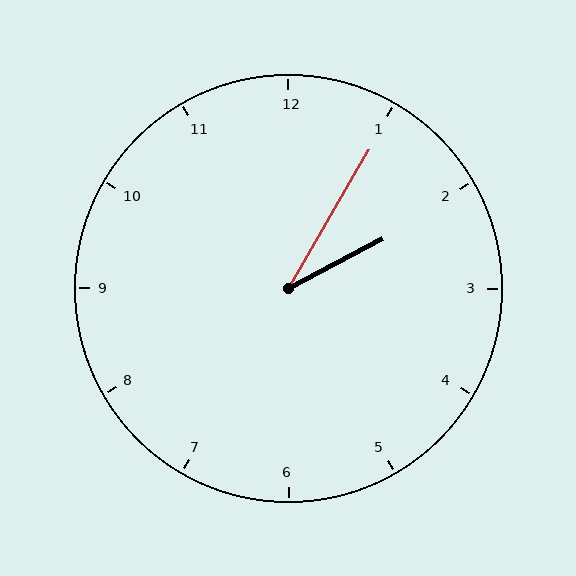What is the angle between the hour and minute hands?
Approximately 32 degrees.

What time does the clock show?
2:05.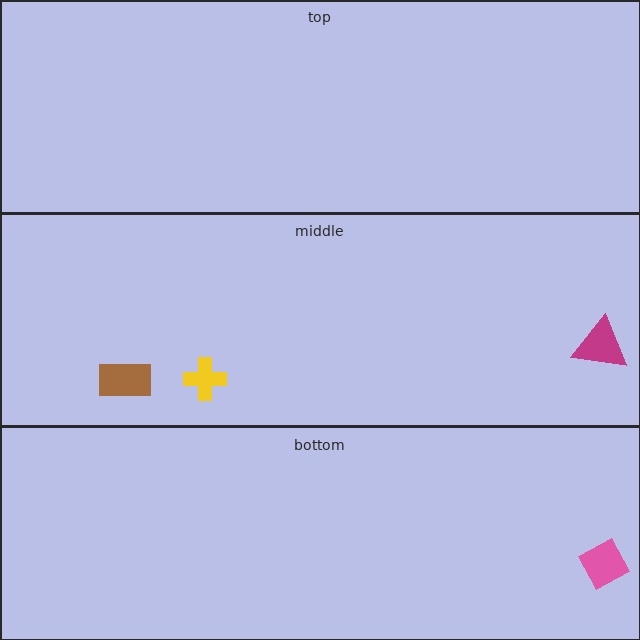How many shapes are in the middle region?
3.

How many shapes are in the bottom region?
1.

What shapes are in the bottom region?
The pink diamond.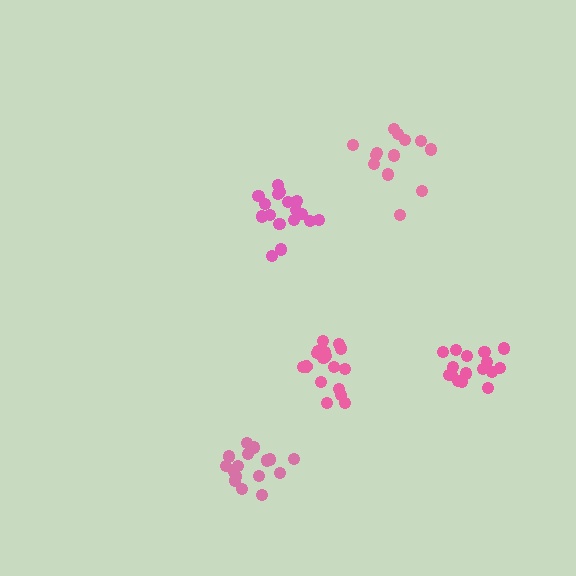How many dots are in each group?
Group 1: 14 dots, Group 2: 16 dots, Group 3: 16 dots, Group 4: 17 dots, Group 5: 17 dots (80 total).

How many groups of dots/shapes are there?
There are 5 groups.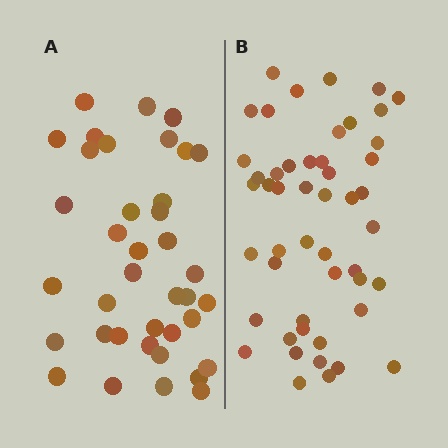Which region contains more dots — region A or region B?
Region B (the right region) has more dots.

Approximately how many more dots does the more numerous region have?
Region B has roughly 12 or so more dots than region A.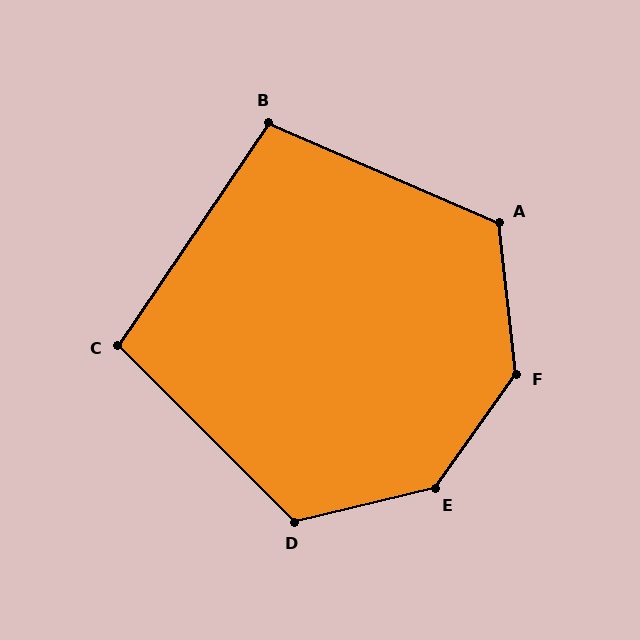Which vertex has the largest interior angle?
E, at approximately 139 degrees.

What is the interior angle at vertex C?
Approximately 101 degrees (obtuse).